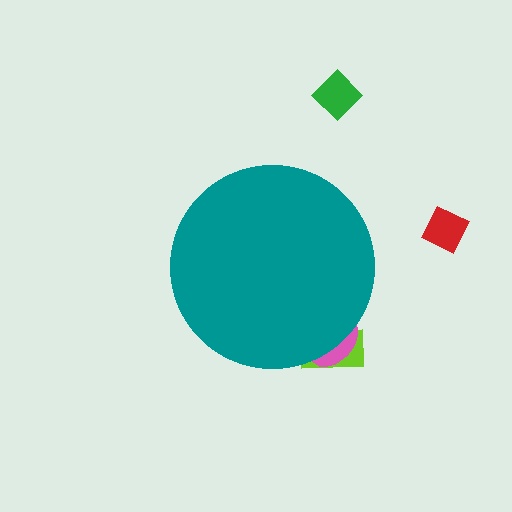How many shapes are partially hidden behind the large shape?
2 shapes are partially hidden.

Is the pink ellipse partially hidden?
Yes, the pink ellipse is partially hidden behind the teal circle.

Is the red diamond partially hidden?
No, the red diamond is fully visible.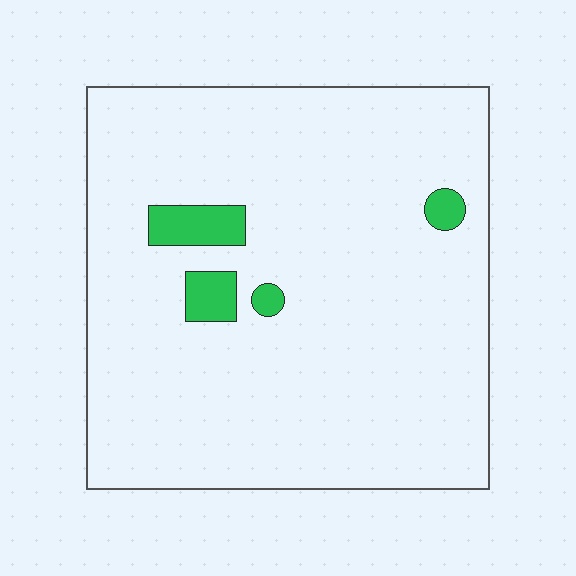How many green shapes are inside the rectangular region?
4.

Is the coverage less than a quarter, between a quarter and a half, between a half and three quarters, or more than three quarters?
Less than a quarter.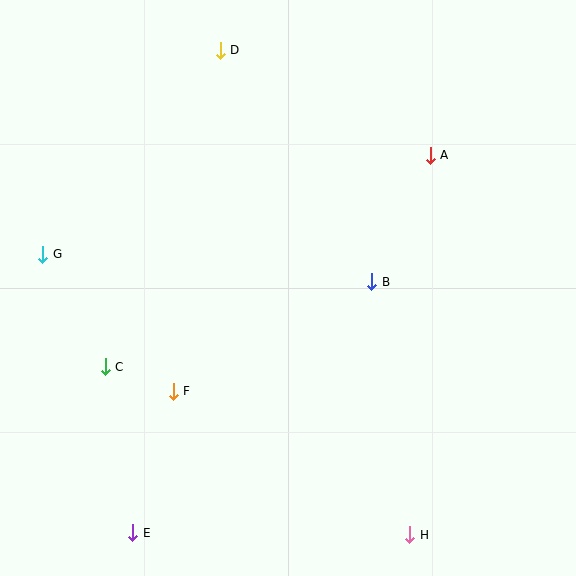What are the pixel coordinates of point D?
Point D is at (220, 50).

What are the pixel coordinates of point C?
Point C is at (105, 367).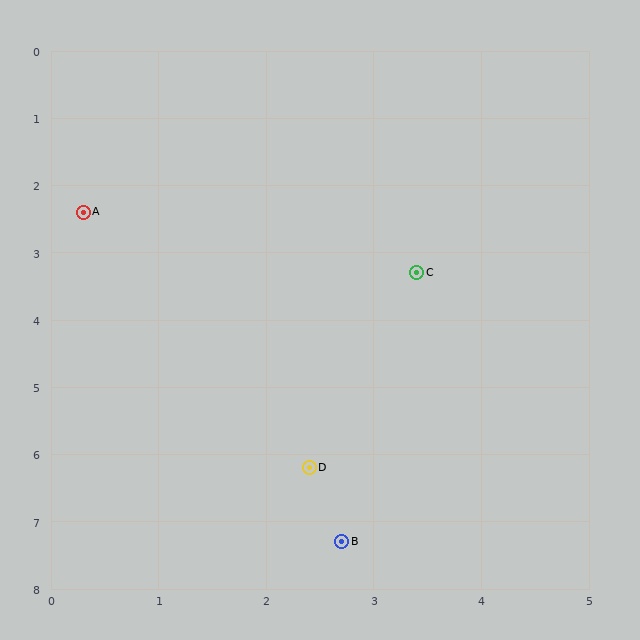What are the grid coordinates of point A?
Point A is at approximately (0.3, 2.4).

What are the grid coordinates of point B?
Point B is at approximately (2.7, 7.3).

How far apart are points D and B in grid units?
Points D and B are about 1.1 grid units apart.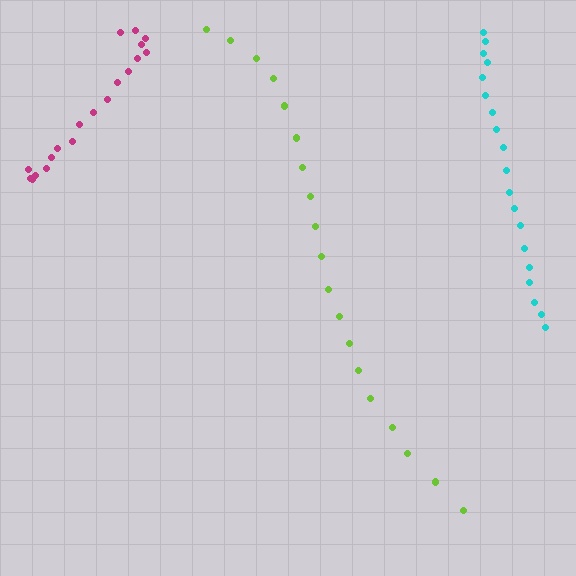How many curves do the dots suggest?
There are 3 distinct paths.